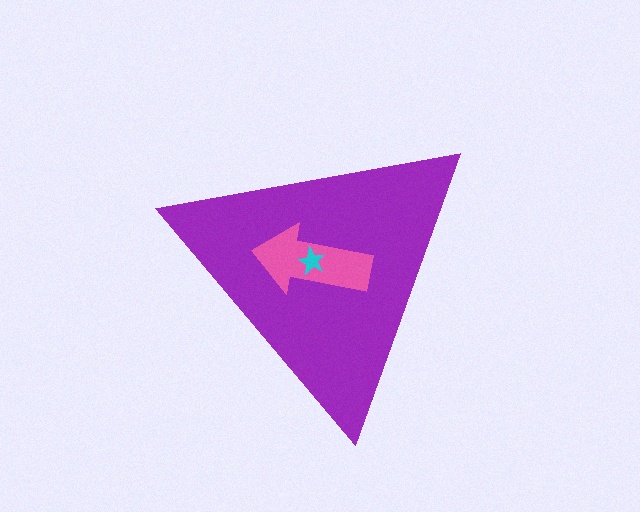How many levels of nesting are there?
3.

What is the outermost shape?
The purple triangle.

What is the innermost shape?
The cyan star.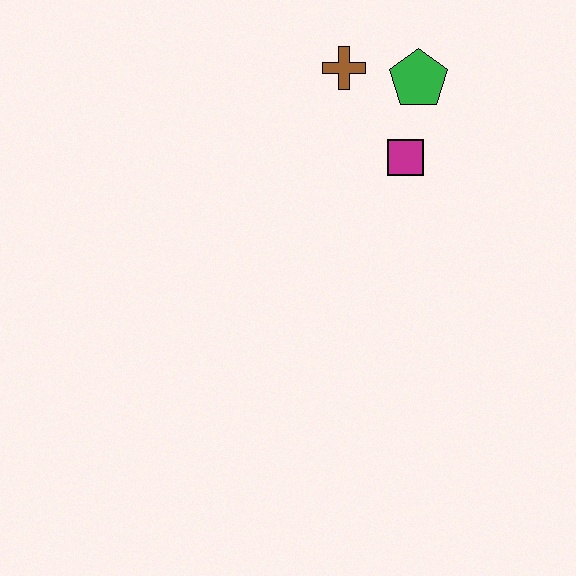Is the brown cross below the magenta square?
No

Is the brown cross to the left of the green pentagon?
Yes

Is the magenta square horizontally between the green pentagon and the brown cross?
Yes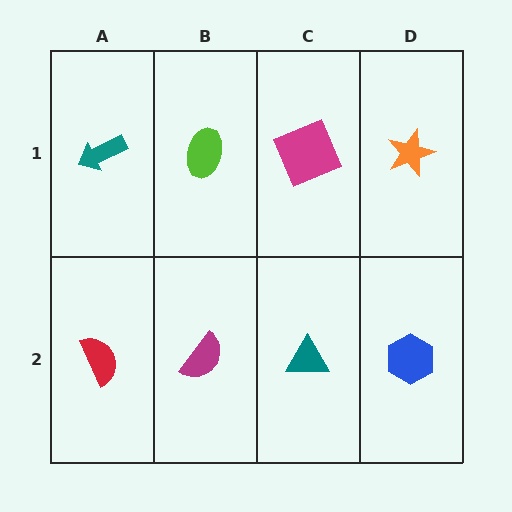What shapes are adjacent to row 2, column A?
A teal arrow (row 1, column A), a magenta semicircle (row 2, column B).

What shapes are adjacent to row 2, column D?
An orange star (row 1, column D), a teal triangle (row 2, column C).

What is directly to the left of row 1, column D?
A magenta square.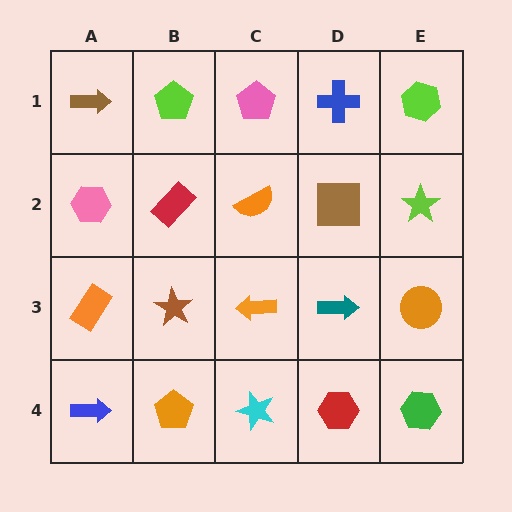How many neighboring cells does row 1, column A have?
2.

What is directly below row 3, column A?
A blue arrow.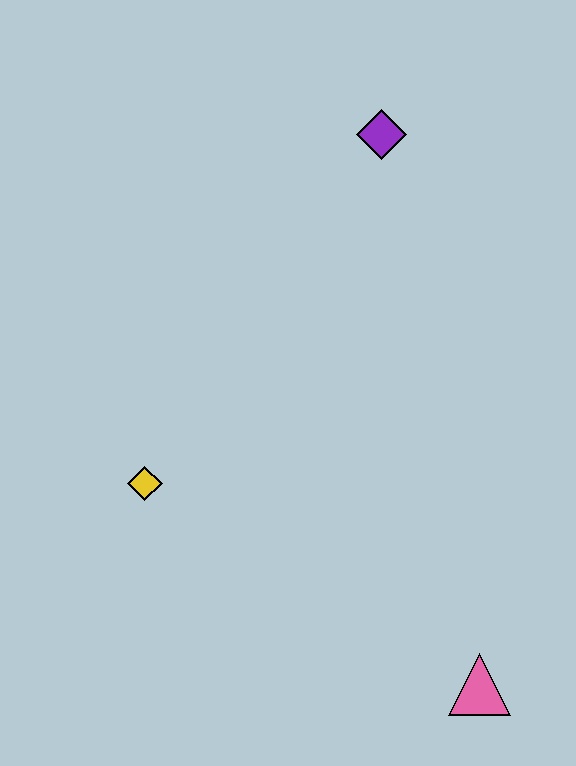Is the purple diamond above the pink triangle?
Yes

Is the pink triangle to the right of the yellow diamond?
Yes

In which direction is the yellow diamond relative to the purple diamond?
The yellow diamond is below the purple diamond.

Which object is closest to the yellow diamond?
The pink triangle is closest to the yellow diamond.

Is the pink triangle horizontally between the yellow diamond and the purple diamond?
No